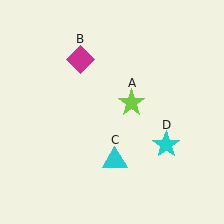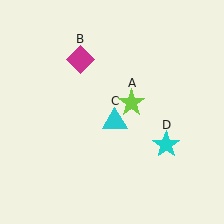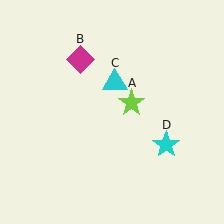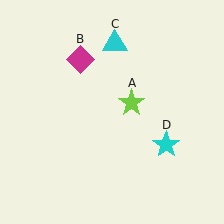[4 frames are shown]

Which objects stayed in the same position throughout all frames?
Lime star (object A) and magenta diamond (object B) and cyan star (object D) remained stationary.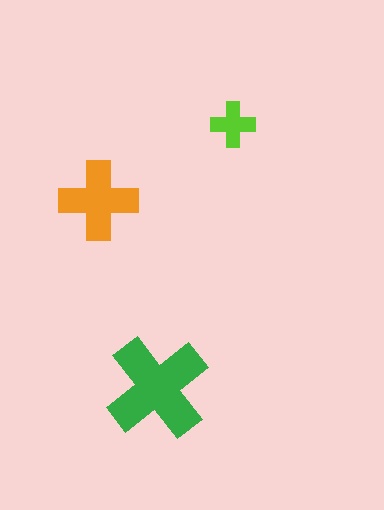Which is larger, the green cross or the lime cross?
The green one.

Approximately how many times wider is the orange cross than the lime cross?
About 2 times wider.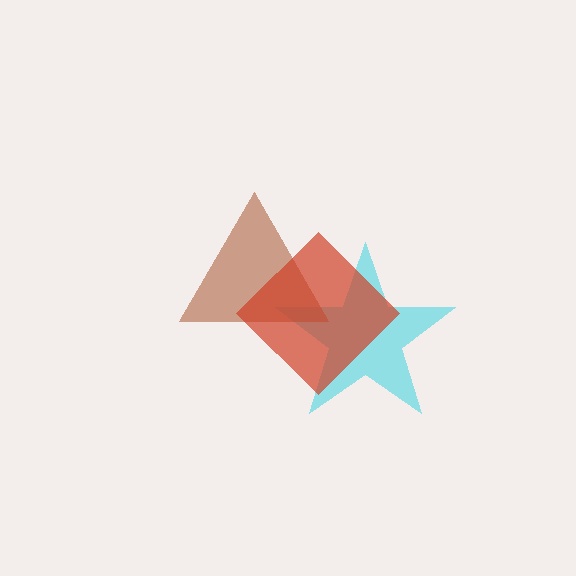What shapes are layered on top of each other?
The layered shapes are: a cyan star, a brown triangle, a red diamond.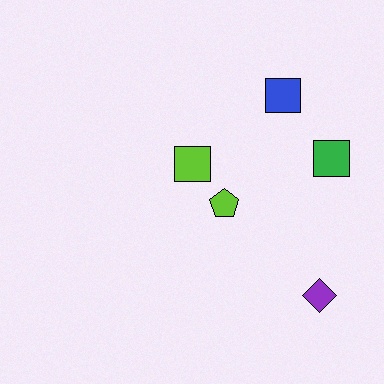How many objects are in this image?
There are 5 objects.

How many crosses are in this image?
There are no crosses.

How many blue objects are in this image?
There is 1 blue object.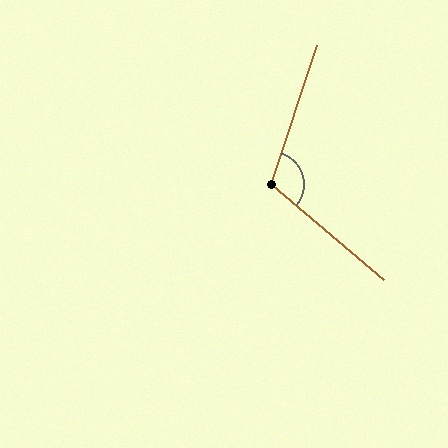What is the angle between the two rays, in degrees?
Approximately 112 degrees.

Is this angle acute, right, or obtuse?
It is obtuse.